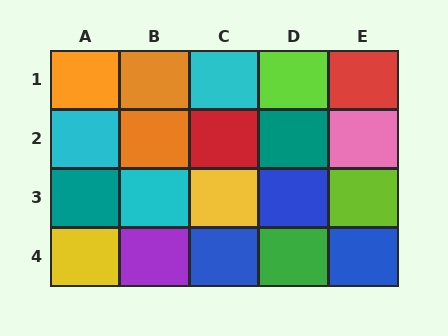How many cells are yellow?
2 cells are yellow.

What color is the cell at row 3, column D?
Blue.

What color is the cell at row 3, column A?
Teal.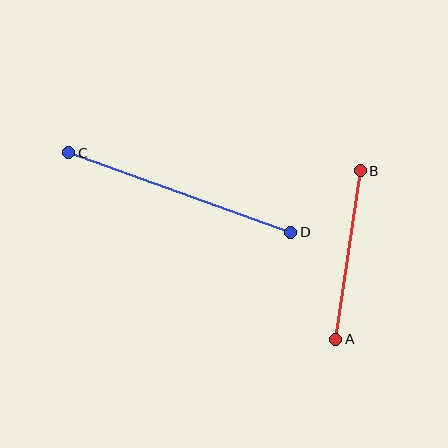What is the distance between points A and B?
The distance is approximately 170 pixels.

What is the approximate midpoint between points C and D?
The midpoint is at approximately (180, 192) pixels.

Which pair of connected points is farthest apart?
Points C and D are farthest apart.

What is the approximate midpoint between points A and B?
The midpoint is at approximately (348, 255) pixels.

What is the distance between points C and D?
The distance is approximately 236 pixels.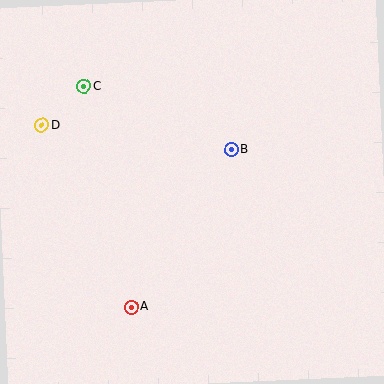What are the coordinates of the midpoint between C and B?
The midpoint between C and B is at (158, 118).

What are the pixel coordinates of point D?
Point D is at (42, 126).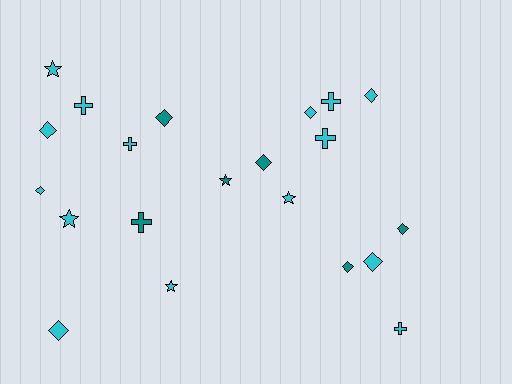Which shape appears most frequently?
Diamond, with 10 objects.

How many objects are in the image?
There are 21 objects.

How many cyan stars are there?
There are 4 cyan stars.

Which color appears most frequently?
Cyan, with 15 objects.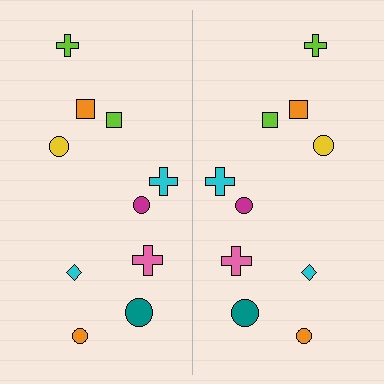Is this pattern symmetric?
Yes, this pattern has bilateral (reflection) symmetry.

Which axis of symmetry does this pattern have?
The pattern has a vertical axis of symmetry running through the center of the image.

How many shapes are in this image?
There are 20 shapes in this image.